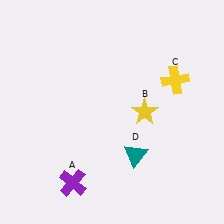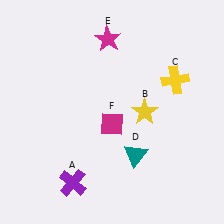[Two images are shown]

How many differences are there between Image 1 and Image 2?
There are 2 differences between the two images.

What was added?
A magenta star (E), a magenta diamond (F) were added in Image 2.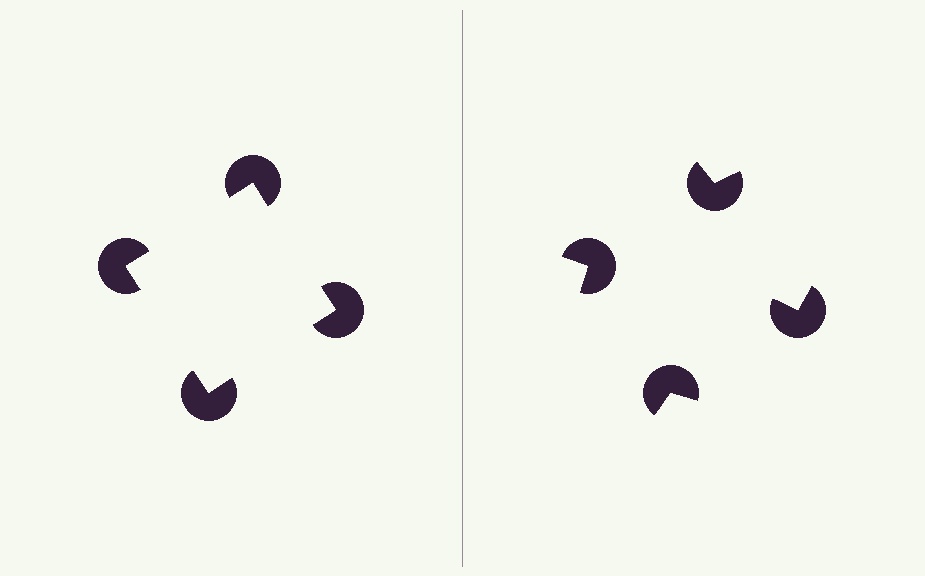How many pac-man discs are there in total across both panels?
8 — 4 on each side.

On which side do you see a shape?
An illusory square appears on the left side. On the right side the wedge cuts are rotated, so no coherent shape forms.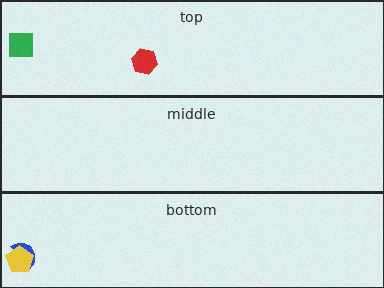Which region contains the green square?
The top region.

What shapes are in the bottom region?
The blue semicircle, the yellow pentagon.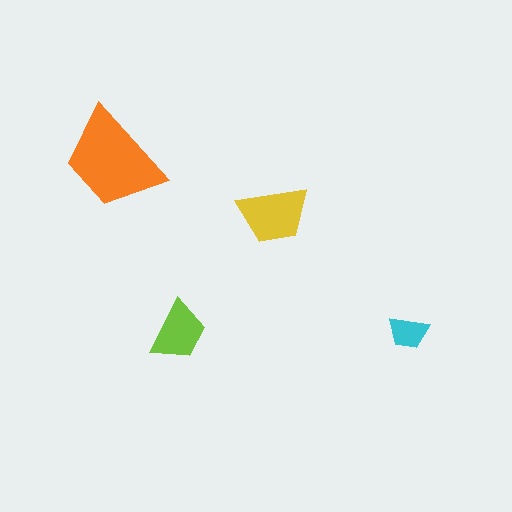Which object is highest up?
The orange trapezoid is topmost.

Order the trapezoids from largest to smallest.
the orange one, the yellow one, the lime one, the cyan one.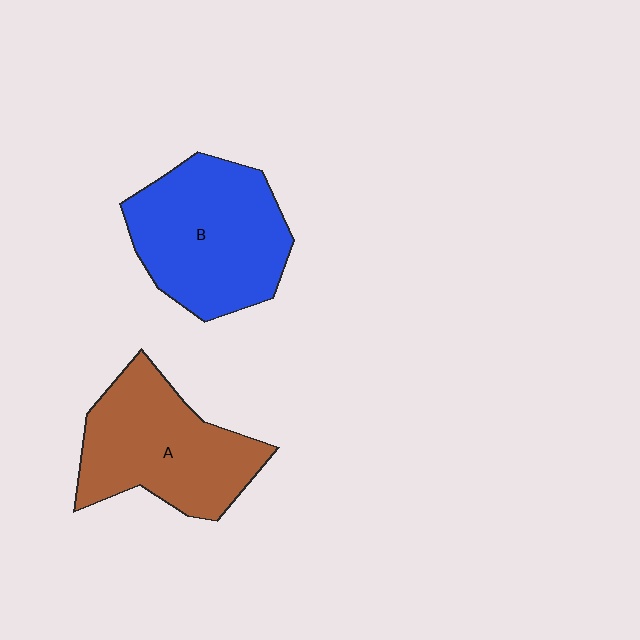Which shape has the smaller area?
Shape A (brown).